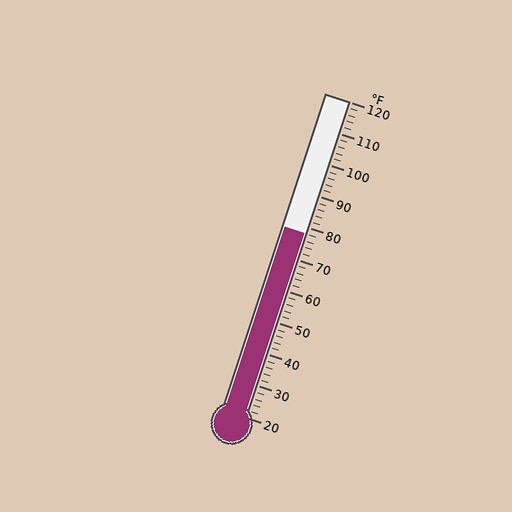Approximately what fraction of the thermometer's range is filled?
The thermometer is filled to approximately 60% of its range.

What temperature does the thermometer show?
The thermometer shows approximately 78°F.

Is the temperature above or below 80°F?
The temperature is below 80°F.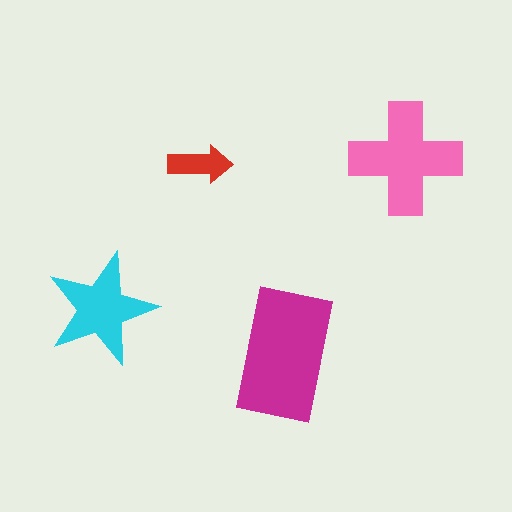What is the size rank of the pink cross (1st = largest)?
2nd.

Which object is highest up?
The pink cross is topmost.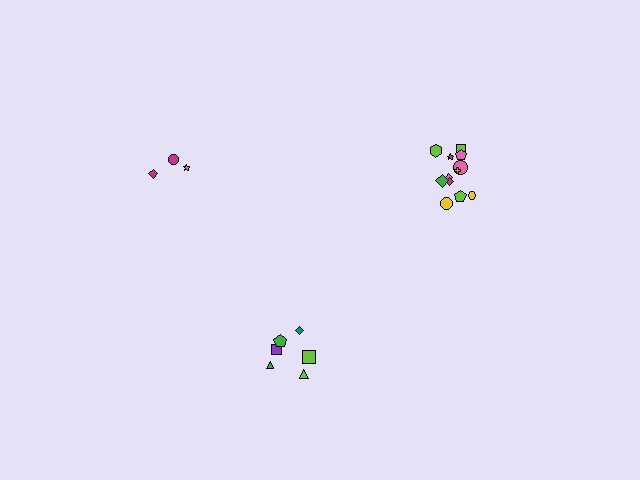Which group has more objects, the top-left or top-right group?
The top-right group.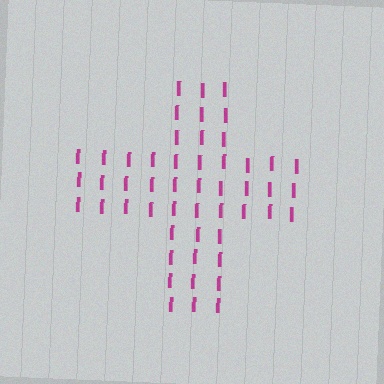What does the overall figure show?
The overall figure shows a cross.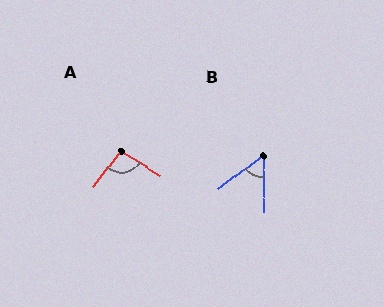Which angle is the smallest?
B, at approximately 54 degrees.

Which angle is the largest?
A, at approximately 97 degrees.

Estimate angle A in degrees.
Approximately 97 degrees.